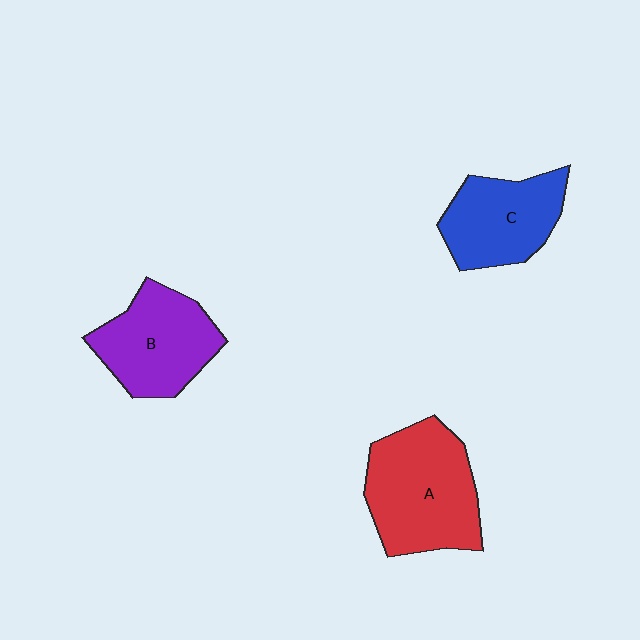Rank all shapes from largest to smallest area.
From largest to smallest: A (red), B (purple), C (blue).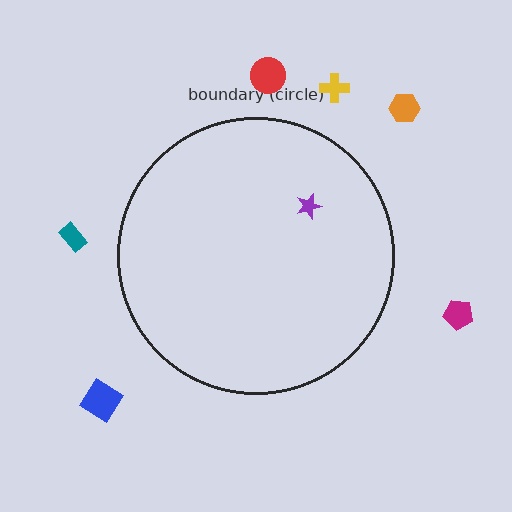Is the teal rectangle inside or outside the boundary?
Outside.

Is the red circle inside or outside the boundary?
Outside.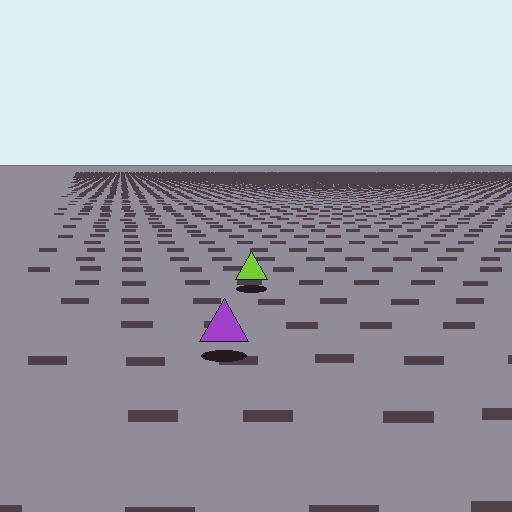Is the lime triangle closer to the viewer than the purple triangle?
No. The purple triangle is closer — you can tell from the texture gradient: the ground texture is coarser near it.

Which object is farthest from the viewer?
The lime triangle is farthest from the viewer. It appears smaller and the ground texture around it is denser.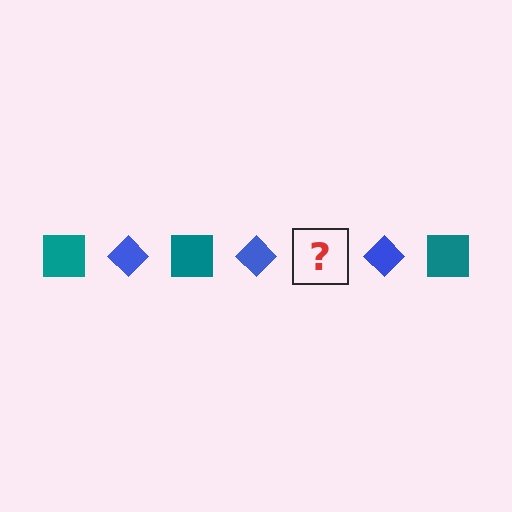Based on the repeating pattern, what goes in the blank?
The blank should be a teal square.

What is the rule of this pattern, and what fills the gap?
The rule is that the pattern alternates between teal square and blue diamond. The gap should be filled with a teal square.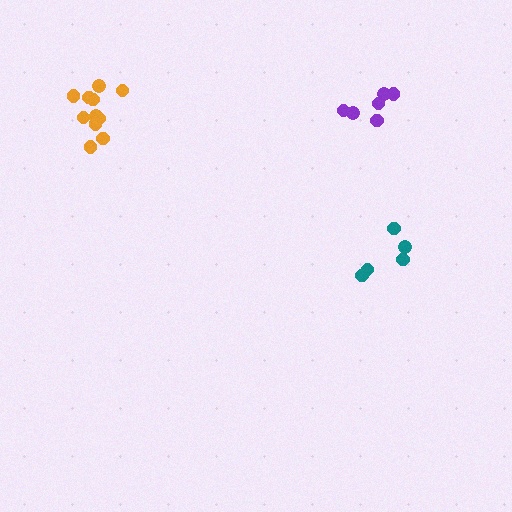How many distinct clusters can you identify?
There are 3 distinct clusters.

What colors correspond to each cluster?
The clusters are colored: orange, purple, teal.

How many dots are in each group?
Group 1: 11 dots, Group 2: 6 dots, Group 3: 5 dots (22 total).